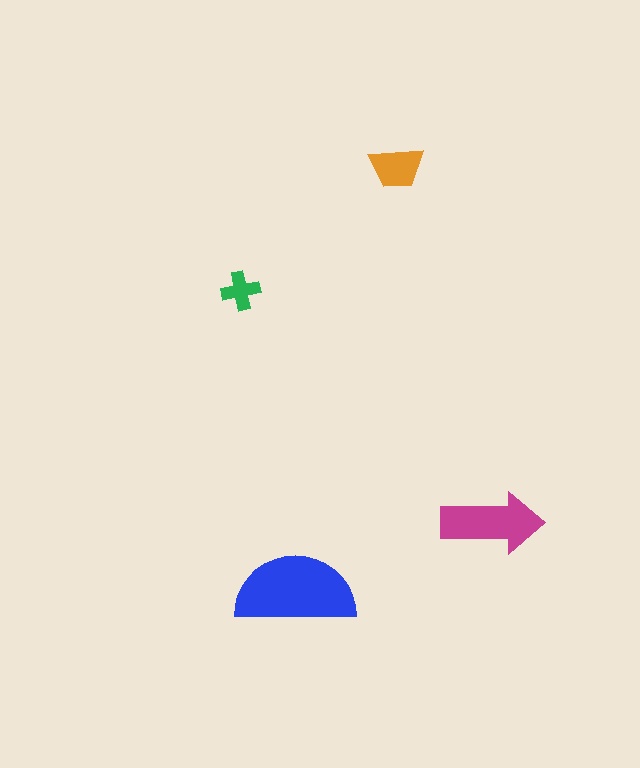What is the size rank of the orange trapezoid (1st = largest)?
3rd.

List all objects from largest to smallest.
The blue semicircle, the magenta arrow, the orange trapezoid, the green cross.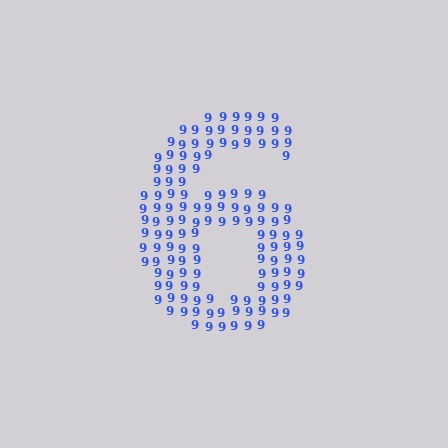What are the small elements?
The small elements are digit 9's.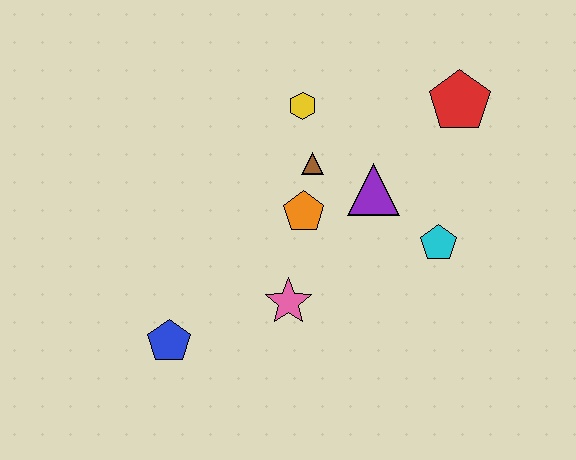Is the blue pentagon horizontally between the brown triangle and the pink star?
No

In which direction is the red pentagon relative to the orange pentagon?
The red pentagon is to the right of the orange pentagon.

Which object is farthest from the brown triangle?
The blue pentagon is farthest from the brown triangle.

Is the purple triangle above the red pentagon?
No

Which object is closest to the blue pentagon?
The pink star is closest to the blue pentagon.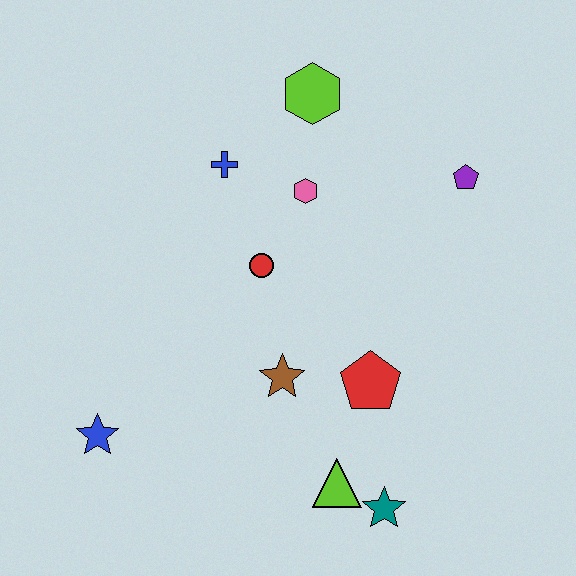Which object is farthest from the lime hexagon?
The teal star is farthest from the lime hexagon.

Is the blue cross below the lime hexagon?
Yes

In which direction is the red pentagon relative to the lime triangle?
The red pentagon is above the lime triangle.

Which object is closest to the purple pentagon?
The pink hexagon is closest to the purple pentagon.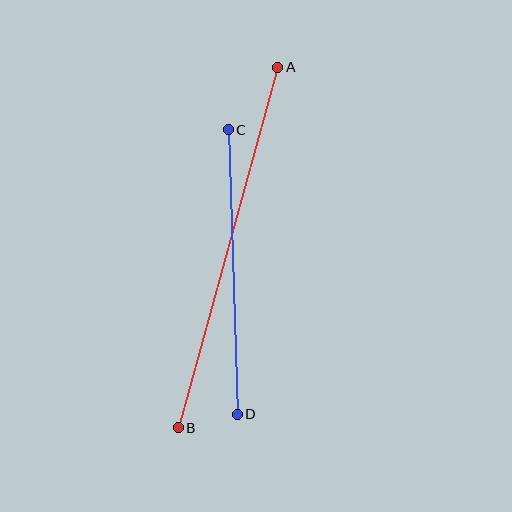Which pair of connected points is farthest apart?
Points A and B are farthest apart.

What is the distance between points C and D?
The distance is approximately 285 pixels.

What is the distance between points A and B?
The distance is approximately 374 pixels.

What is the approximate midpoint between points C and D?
The midpoint is at approximately (233, 272) pixels.